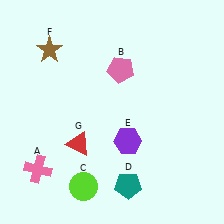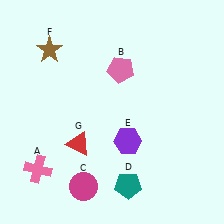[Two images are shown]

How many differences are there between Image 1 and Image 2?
There is 1 difference between the two images.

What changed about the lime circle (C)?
In Image 1, C is lime. In Image 2, it changed to magenta.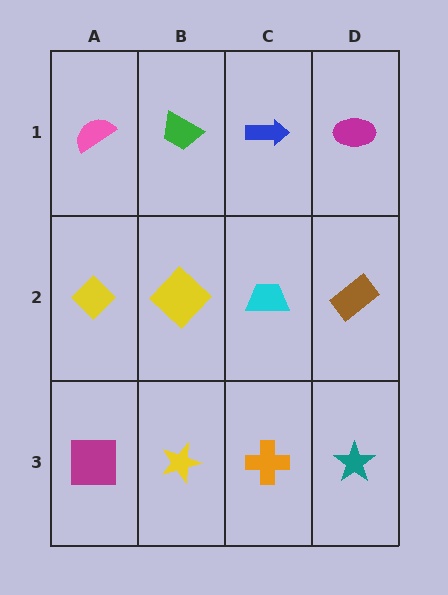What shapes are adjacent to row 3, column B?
A yellow diamond (row 2, column B), a magenta square (row 3, column A), an orange cross (row 3, column C).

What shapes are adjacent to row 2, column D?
A magenta ellipse (row 1, column D), a teal star (row 3, column D), a cyan trapezoid (row 2, column C).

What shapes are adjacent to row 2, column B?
A green trapezoid (row 1, column B), a yellow star (row 3, column B), a yellow diamond (row 2, column A), a cyan trapezoid (row 2, column C).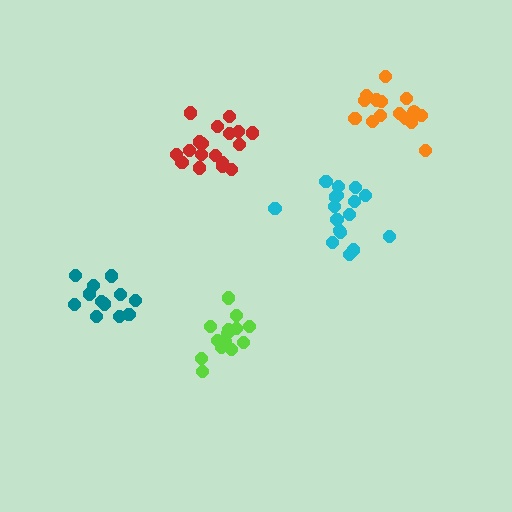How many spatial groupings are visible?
There are 5 spatial groupings.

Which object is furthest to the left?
The teal cluster is leftmost.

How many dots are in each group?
Group 1: 17 dots, Group 2: 18 dots, Group 3: 15 dots, Group 4: 14 dots, Group 5: 12 dots (76 total).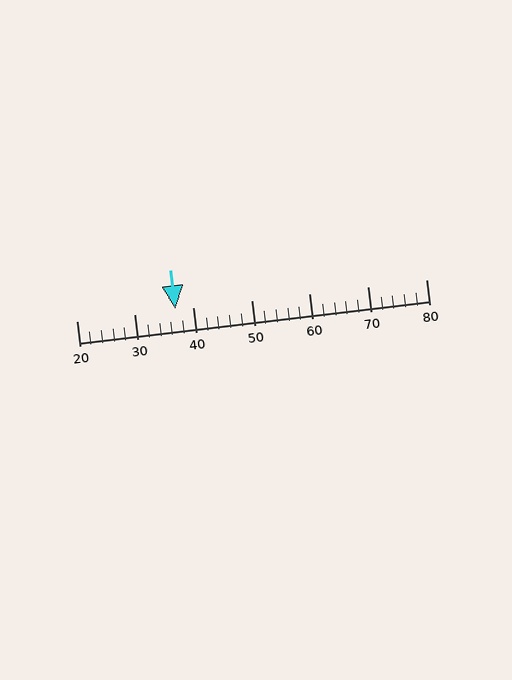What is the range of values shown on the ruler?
The ruler shows values from 20 to 80.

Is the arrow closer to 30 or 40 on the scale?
The arrow is closer to 40.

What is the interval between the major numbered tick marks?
The major tick marks are spaced 10 units apart.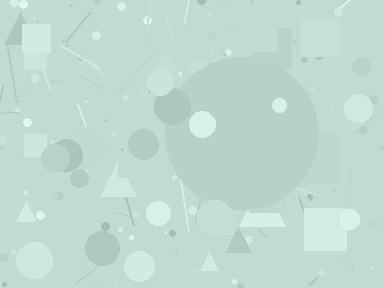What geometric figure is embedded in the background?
A circle is embedded in the background.